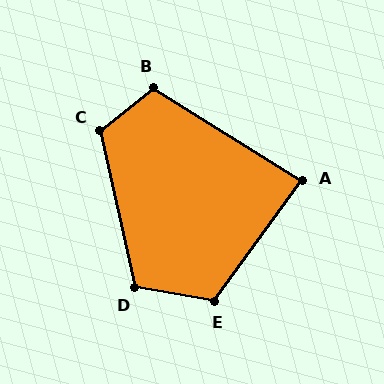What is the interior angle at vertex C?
Approximately 116 degrees (obtuse).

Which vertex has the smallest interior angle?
A, at approximately 86 degrees.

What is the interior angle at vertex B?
Approximately 110 degrees (obtuse).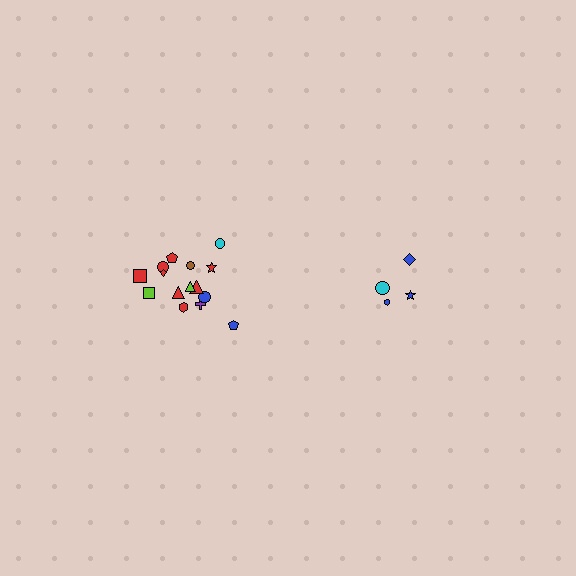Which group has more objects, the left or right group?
The left group.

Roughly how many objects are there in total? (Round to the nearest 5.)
Roughly 20 objects in total.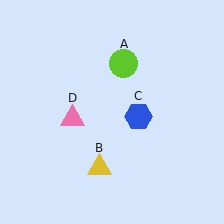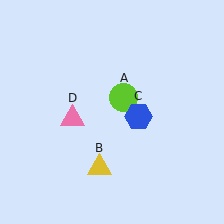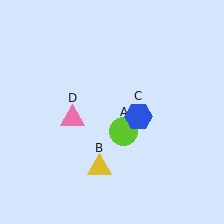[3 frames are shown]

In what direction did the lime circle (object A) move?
The lime circle (object A) moved down.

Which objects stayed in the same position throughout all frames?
Yellow triangle (object B) and blue hexagon (object C) and pink triangle (object D) remained stationary.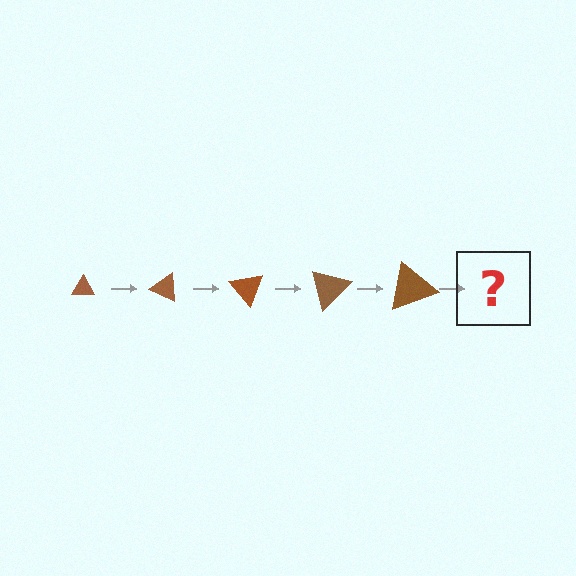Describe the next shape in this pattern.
It should be a triangle, larger than the previous one and rotated 125 degrees from the start.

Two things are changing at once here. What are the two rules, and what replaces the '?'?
The two rules are that the triangle grows larger each step and it rotates 25 degrees each step. The '?' should be a triangle, larger than the previous one and rotated 125 degrees from the start.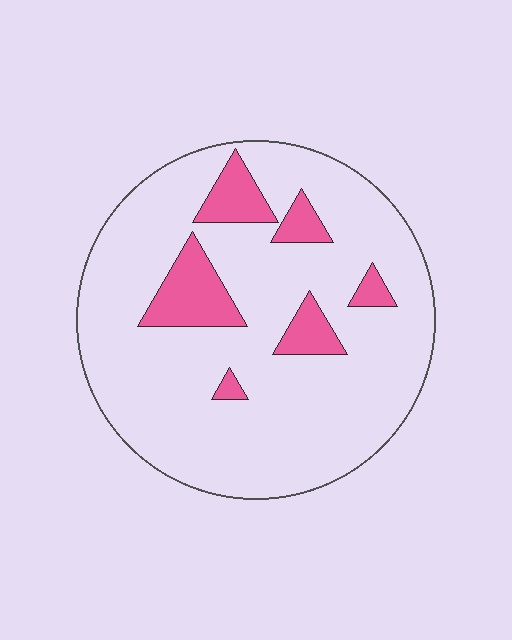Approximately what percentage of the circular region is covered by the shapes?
Approximately 15%.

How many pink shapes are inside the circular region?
6.